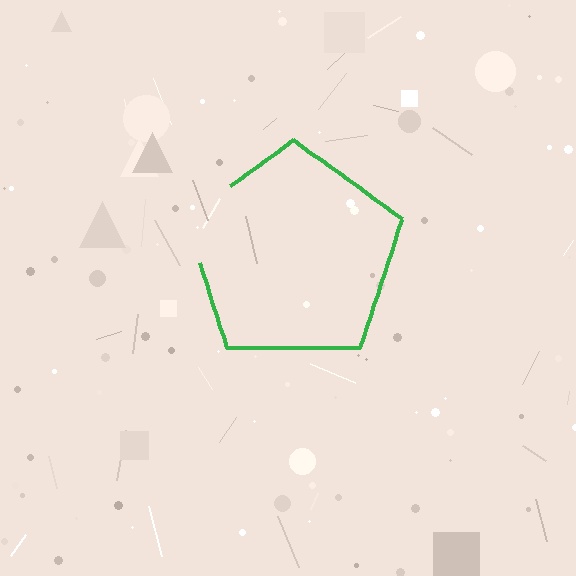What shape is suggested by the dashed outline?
The dashed outline suggests a pentagon.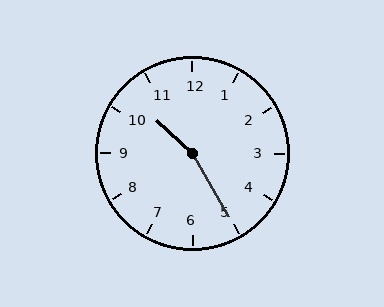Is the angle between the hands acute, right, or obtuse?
It is obtuse.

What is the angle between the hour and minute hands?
Approximately 162 degrees.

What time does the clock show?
10:25.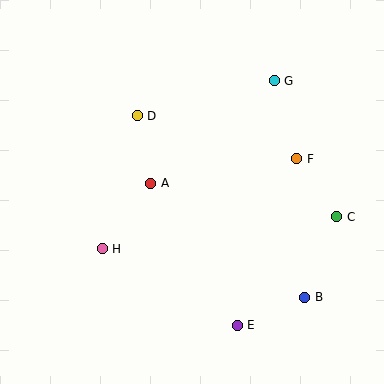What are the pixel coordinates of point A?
Point A is at (150, 183).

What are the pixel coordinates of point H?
Point H is at (102, 249).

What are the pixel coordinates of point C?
Point C is at (337, 217).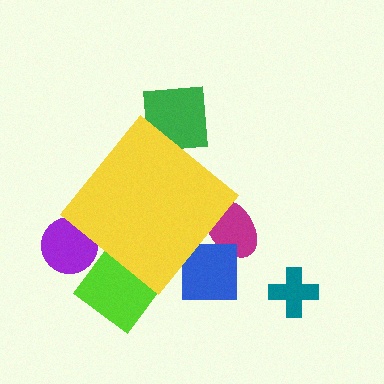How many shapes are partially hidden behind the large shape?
5 shapes are partially hidden.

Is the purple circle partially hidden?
Yes, the purple circle is partially hidden behind the yellow diamond.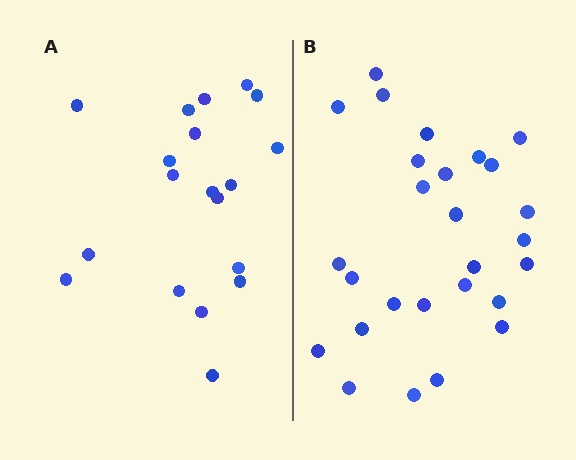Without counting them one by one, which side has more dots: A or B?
Region B (the right region) has more dots.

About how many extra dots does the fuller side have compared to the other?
Region B has roughly 8 or so more dots than region A.